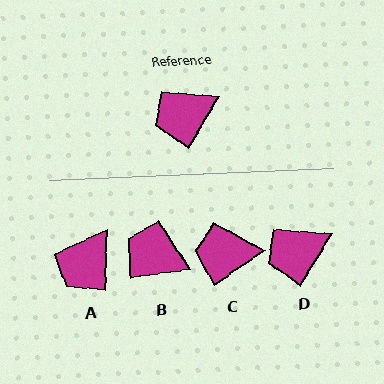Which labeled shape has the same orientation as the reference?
D.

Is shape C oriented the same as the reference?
No, it is off by about 25 degrees.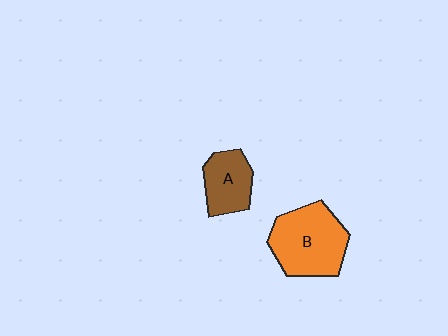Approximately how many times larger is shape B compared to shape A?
Approximately 1.7 times.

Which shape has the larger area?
Shape B (orange).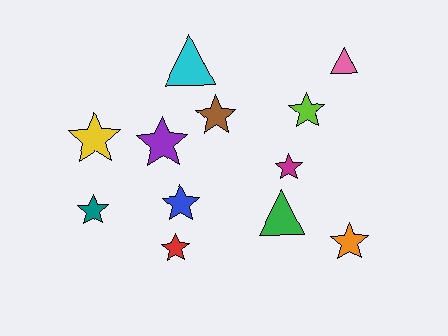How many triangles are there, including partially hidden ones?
There are 3 triangles.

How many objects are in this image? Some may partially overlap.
There are 12 objects.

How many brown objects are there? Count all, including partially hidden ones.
There is 1 brown object.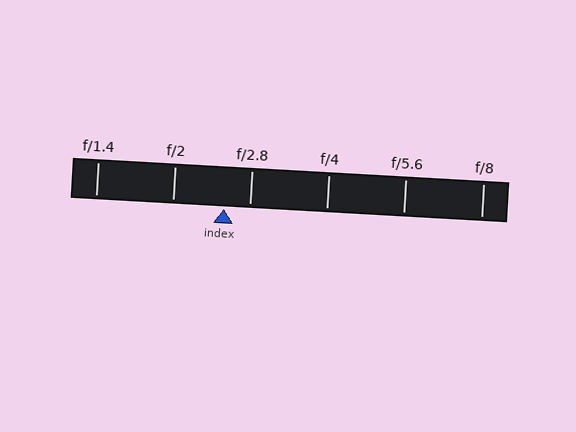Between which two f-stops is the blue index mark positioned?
The index mark is between f/2 and f/2.8.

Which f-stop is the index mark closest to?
The index mark is closest to f/2.8.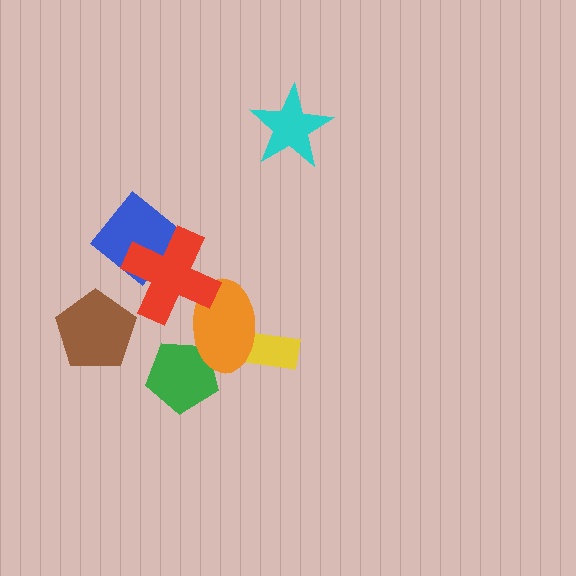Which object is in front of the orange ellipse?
The red cross is in front of the orange ellipse.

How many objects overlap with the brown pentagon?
0 objects overlap with the brown pentagon.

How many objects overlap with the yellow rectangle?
1 object overlaps with the yellow rectangle.